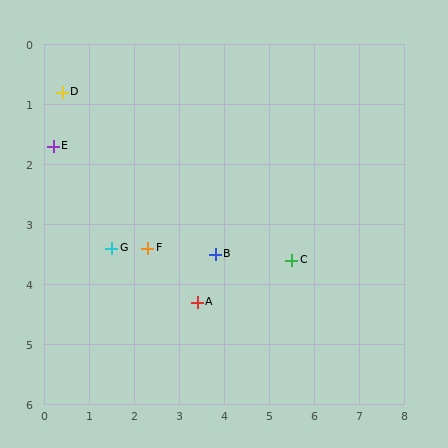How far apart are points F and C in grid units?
Points F and C are about 3.2 grid units apart.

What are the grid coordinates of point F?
Point F is at approximately (2.3, 3.4).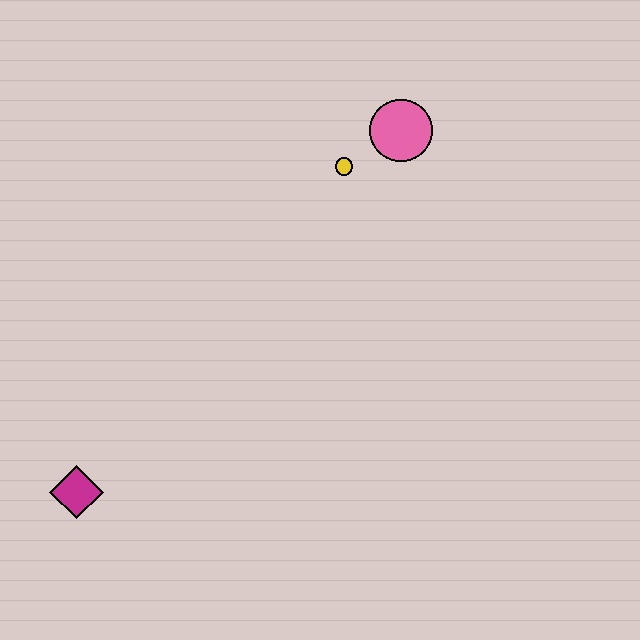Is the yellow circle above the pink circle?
No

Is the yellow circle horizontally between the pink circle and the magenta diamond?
Yes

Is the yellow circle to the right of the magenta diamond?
Yes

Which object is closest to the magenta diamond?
The yellow circle is closest to the magenta diamond.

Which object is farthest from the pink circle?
The magenta diamond is farthest from the pink circle.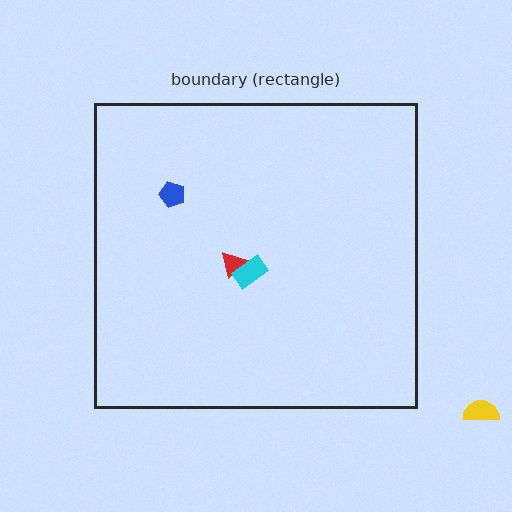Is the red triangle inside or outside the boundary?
Inside.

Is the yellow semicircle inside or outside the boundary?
Outside.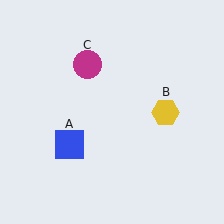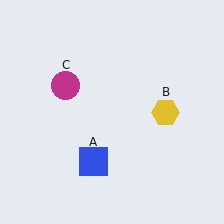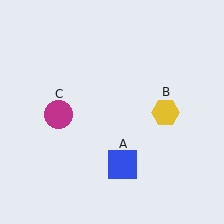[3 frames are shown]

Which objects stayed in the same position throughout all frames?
Yellow hexagon (object B) remained stationary.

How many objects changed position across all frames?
2 objects changed position: blue square (object A), magenta circle (object C).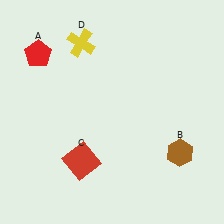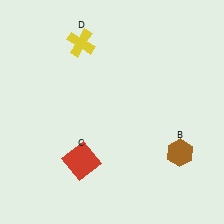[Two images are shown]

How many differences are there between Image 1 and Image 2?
There is 1 difference between the two images.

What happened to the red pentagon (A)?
The red pentagon (A) was removed in Image 2. It was in the top-left area of Image 1.